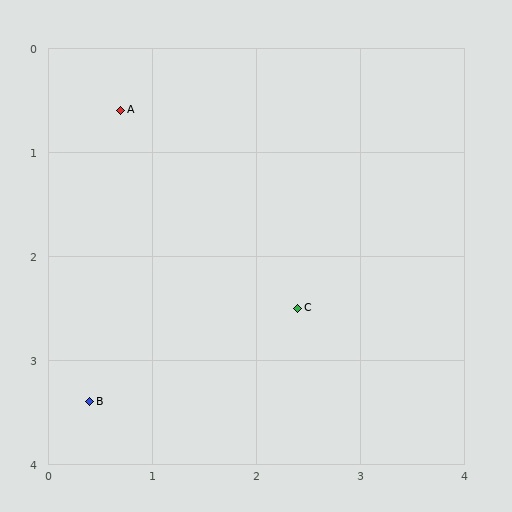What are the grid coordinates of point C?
Point C is at approximately (2.4, 2.5).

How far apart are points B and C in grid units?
Points B and C are about 2.2 grid units apart.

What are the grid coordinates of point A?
Point A is at approximately (0.7, 0.6).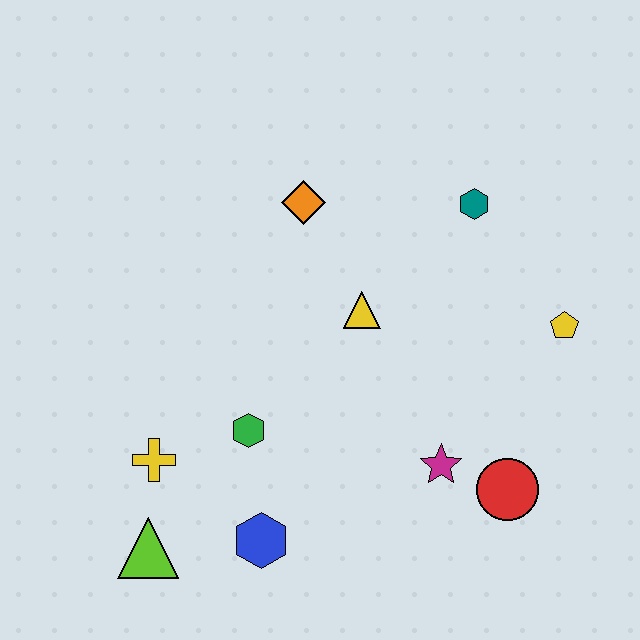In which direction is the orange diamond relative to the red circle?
The orange diamond is above the red circle.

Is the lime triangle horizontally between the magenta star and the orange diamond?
No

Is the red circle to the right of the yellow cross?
Yes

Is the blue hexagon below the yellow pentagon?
Yes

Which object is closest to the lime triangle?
The yellow cross is closest to the lime triangle.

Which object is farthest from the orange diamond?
The lime triangle is farthest from the orange diamond.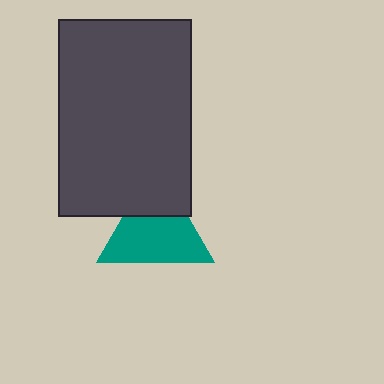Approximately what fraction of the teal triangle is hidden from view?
Roughly 31% of the teal triangle is hidden behind the dark gray rectangle.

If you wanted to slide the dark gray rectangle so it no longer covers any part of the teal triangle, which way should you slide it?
Slide it up — that is the most direct way to separate the two shapes.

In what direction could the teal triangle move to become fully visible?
The teal triangle could move down. That would shift it out from behind the dark gray rectangle entirely.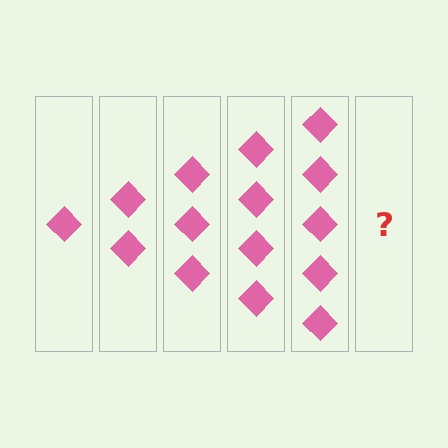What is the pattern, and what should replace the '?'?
The pattern is that each step adds one more diamond. The '?' should be 6 diamonds.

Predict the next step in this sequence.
The next step is 6 diamonds.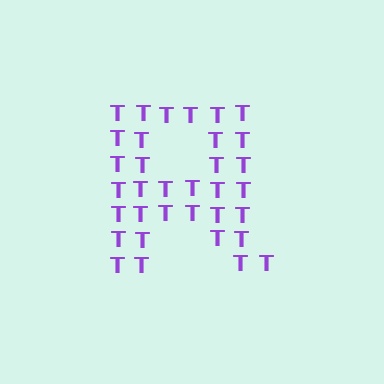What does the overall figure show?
The overall figure shows the letter R.